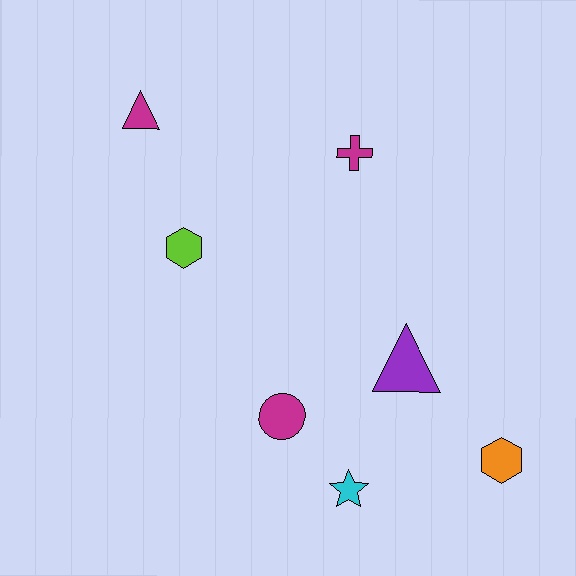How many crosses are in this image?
There is 1 cross.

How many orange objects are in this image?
There is 1 orange object.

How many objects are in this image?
There are 7 objects.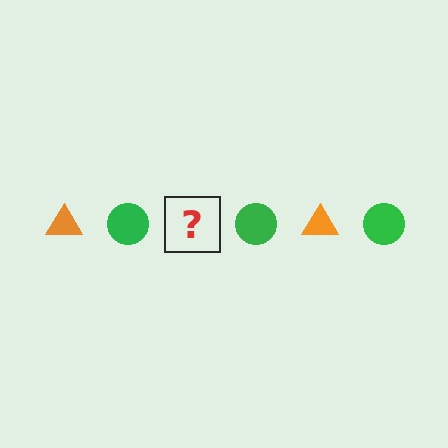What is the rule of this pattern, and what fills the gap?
The rule is that the pattern alternates between orange triangle and green circle. The gap should be filled with an orange triangle.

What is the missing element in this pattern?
The missing element is an orange triangle.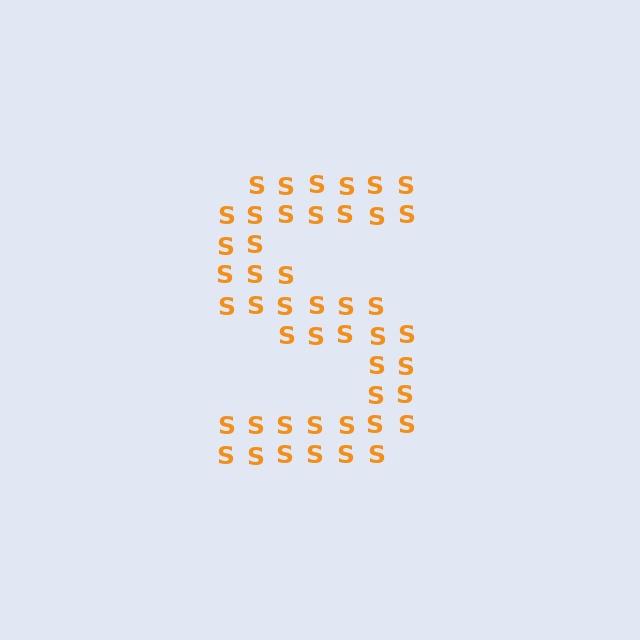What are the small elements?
The small elements are letter S's.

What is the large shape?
The large shape is the letter S.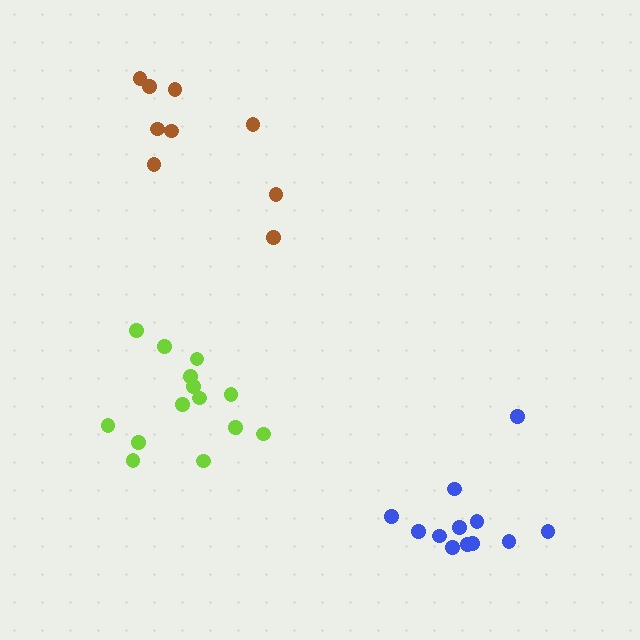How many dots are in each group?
Group 1: 9 dots, Group 2: 14 dots, Group 3: 12 dots (35 total).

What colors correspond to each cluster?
The clusters are colored: brown, lime, blue.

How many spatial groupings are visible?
There are 3 spatial groupings.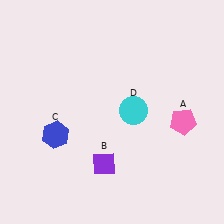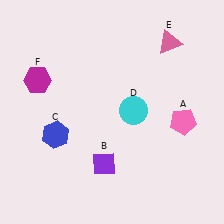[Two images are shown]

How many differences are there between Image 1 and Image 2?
There are 2 differences between the two images.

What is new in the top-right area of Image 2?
A pink triangle (E) was added in the top-right area of Image 2.